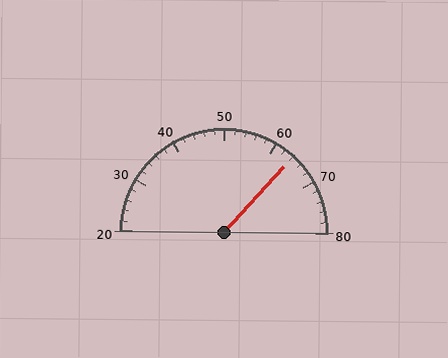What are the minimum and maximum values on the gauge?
The gauge ranges from 20 to 80.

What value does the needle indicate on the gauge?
The needle indicates approximately 64.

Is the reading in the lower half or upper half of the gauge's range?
The reading is in the upper half of the range (20 to 80).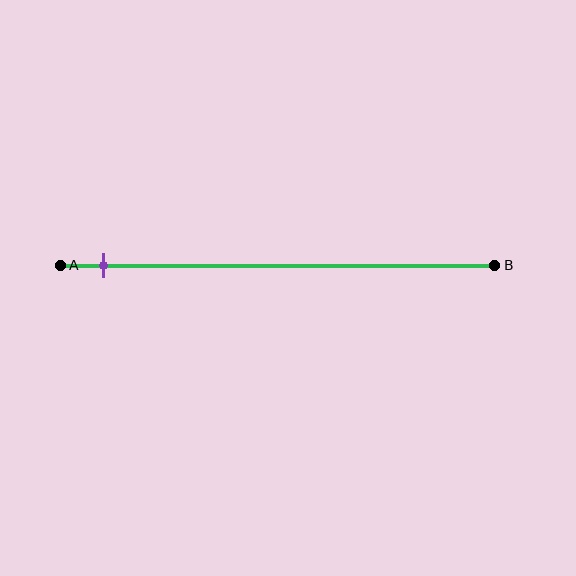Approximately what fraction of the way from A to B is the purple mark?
The purple mark is approximately 10% of the way from A to B.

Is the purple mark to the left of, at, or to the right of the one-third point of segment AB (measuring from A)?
The purple mark is to the left of the one-third point of segment AB.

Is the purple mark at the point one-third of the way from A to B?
No, the mark is at about 10% from A, not at the 33% one-third point.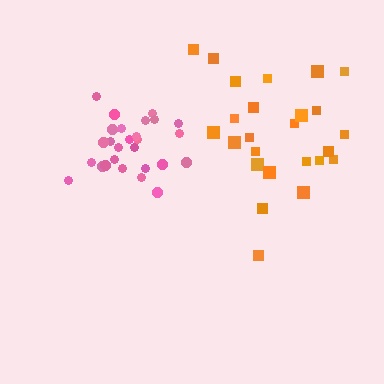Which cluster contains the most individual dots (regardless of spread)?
Pink (27).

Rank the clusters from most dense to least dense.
pink, orange.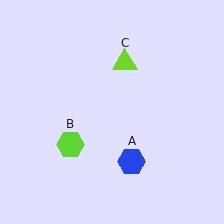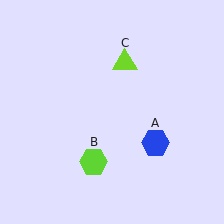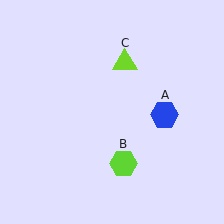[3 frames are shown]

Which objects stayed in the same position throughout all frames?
Lime triangle (object C) remained stationary.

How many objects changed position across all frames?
2 objects changed position: blue hexagon (object A), lime hexagon (object B).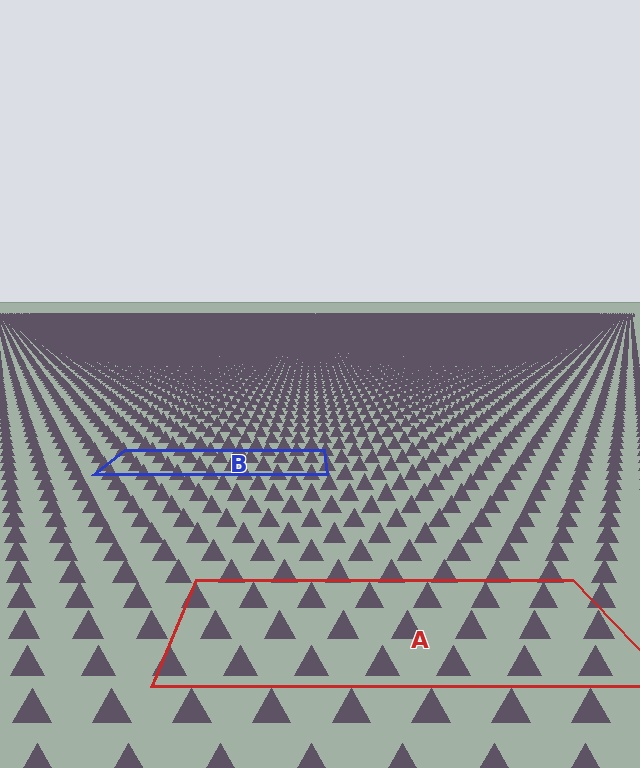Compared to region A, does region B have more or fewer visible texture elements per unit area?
Region B has more texture elements per unit area — they are packed more densely because it is farther away.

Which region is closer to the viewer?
Region A is closer. The texture elements there are larger and more spread out.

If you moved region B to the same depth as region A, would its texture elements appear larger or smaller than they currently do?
They would appear larger. At a closer depth, the same texture elements are projected at a bigger on-screen size.